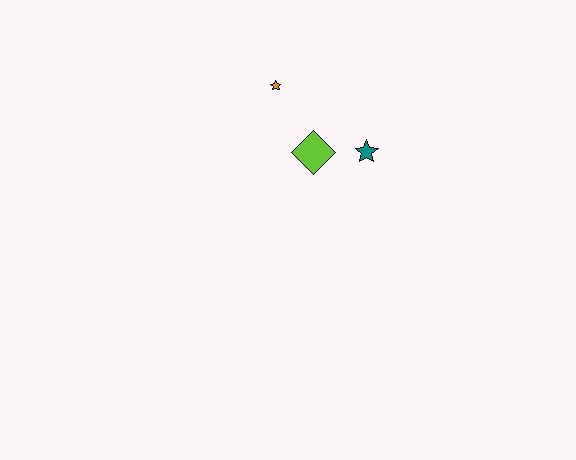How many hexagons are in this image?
There are no hexagons.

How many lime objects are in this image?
There is 1 lime object.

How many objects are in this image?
There are 3 objects.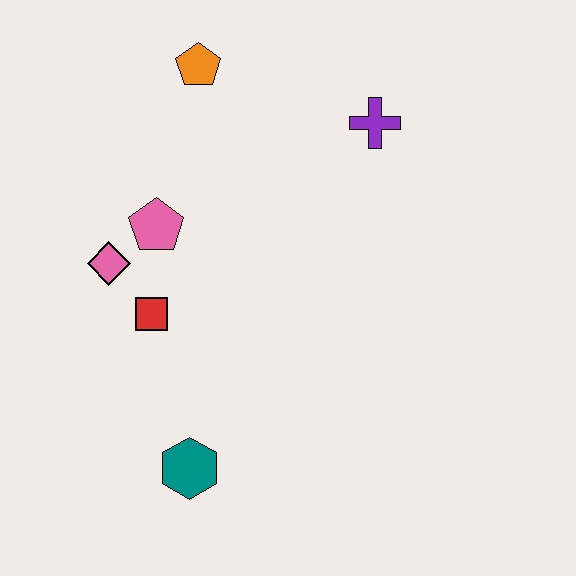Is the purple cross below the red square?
No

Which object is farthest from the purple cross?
The teal hexagon is farthest from the purple cross.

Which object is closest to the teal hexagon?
The red square is closest to the teal hexagon.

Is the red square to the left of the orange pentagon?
Yes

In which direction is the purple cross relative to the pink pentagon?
The purple cross is to the right of the pink pentagon.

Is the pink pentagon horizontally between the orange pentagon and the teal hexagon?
No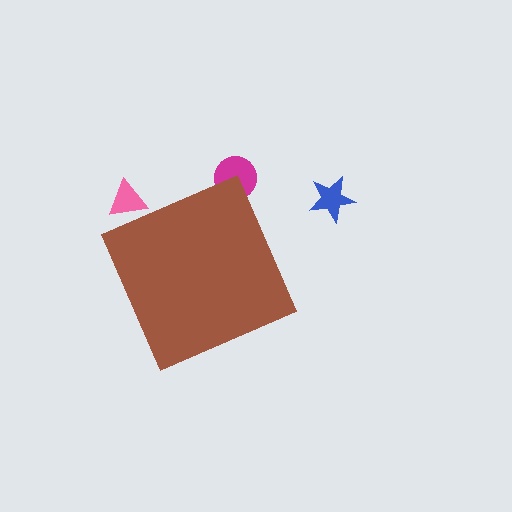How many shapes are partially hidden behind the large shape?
2 shapes are partially hidden.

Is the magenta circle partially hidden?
Yes, the magenta circle is partially hidden behind the brown diamond.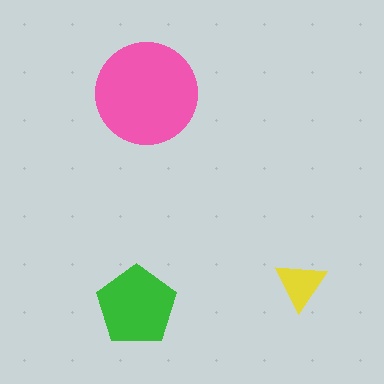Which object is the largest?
The pink circle.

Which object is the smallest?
The yellow triangle.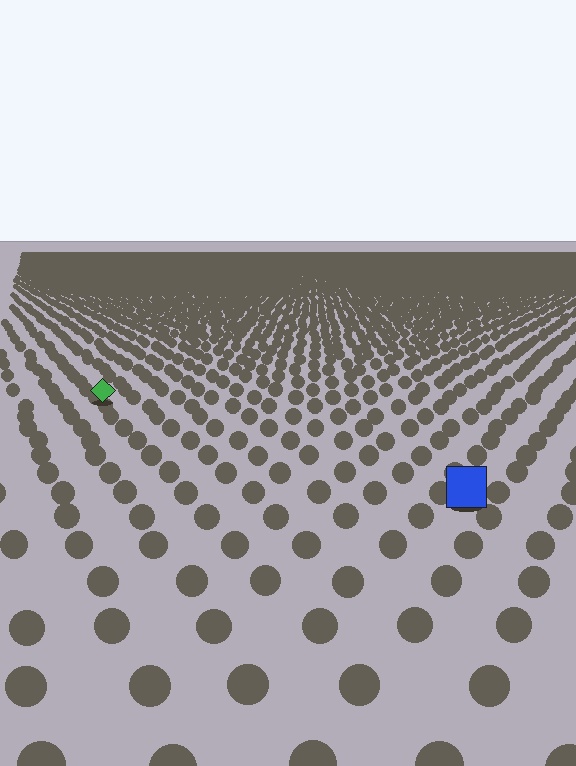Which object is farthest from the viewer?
The green diamond is farthest from the viewer. It appears smaller and the ground texture around it is denser.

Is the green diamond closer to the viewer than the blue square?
No. The blue square is closer — you can tell from the texture gradient: the ground texture is coarser near it.